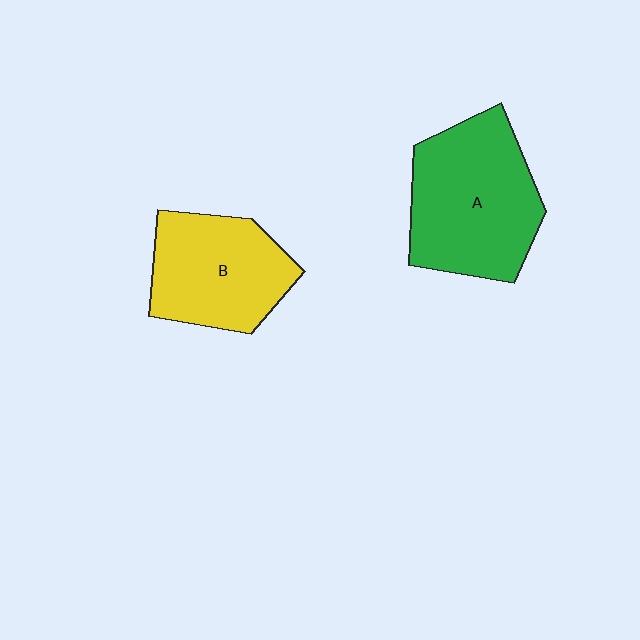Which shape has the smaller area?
Shape B (yellow).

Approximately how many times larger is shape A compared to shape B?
Approximately 1.3 times.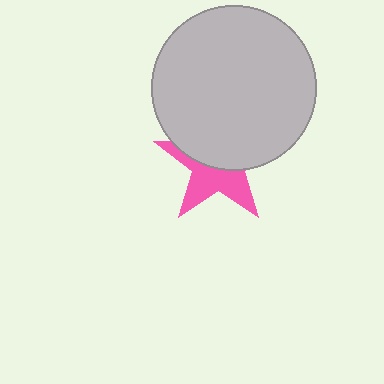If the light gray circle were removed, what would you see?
You would see the complete pink star.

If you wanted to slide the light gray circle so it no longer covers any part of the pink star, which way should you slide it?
Slide it up — that is the most direct way to separate the two shapes.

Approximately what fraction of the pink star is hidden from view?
Roughly 54% of the pink star is hidden behind the light gray circle.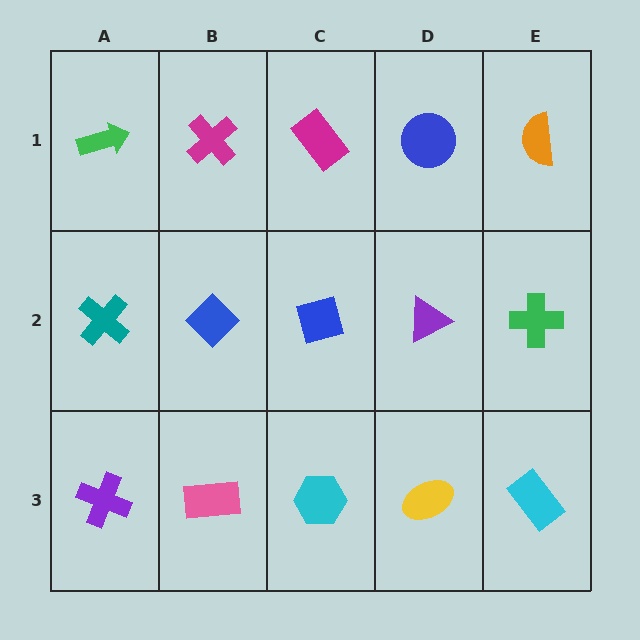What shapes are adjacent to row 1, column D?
A purple triangle (row 2, column D), a magenta rectangle (row 1, column C), an orange semicircle (row 1, column E).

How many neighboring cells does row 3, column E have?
2.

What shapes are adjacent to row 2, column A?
A green arrow (row 1, column A), a purple cross (row 3, column A), a blue diamond (row 2, column B).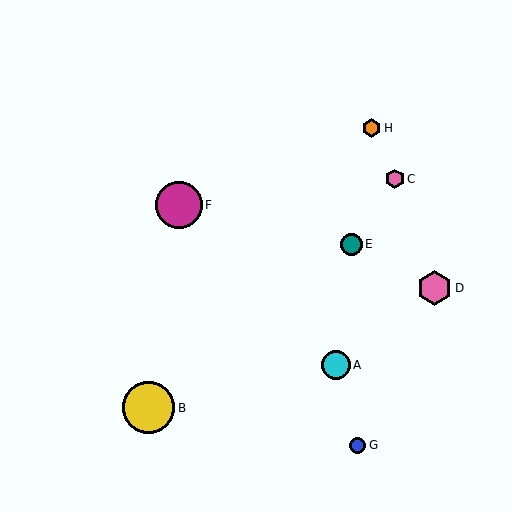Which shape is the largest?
The yellow circle (labeled B) is the largest.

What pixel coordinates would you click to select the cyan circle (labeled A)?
Click at (336, 365) to select the cyan circle A.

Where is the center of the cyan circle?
The center of the cyan circle is at (336, 365).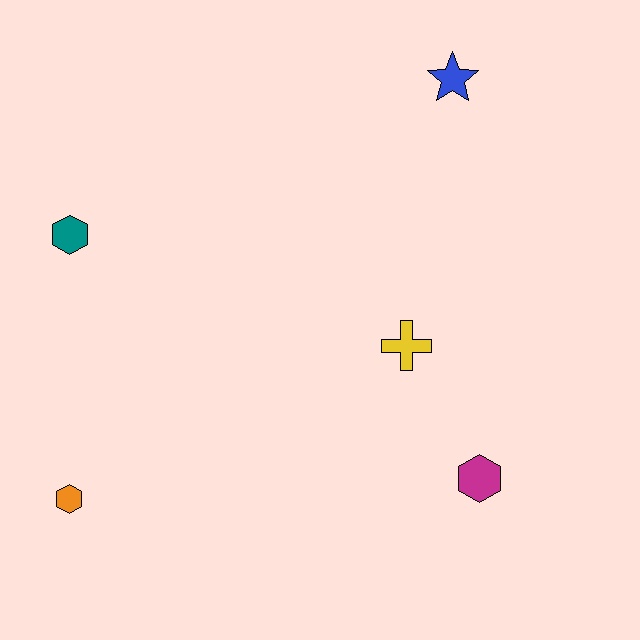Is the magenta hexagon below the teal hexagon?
Yes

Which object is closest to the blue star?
The yellow cross is closest to the blue star.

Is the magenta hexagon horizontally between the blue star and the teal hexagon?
No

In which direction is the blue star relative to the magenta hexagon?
The blue star is above the magenta hexagon.